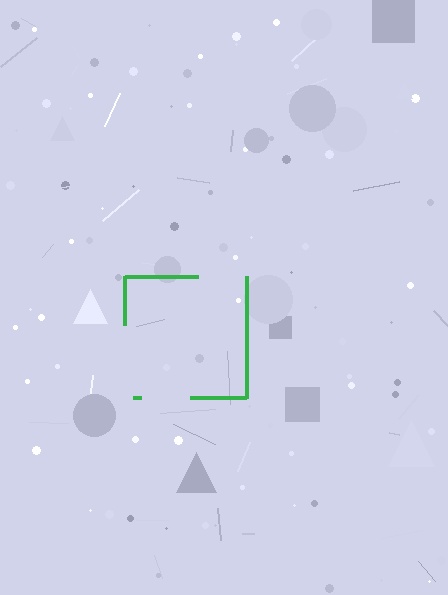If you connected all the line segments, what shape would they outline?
They would outline a square.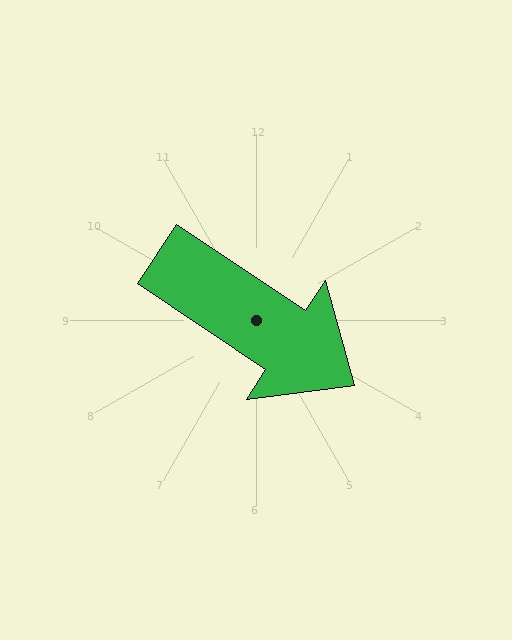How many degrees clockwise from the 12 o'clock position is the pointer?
Approximately 124 degrees.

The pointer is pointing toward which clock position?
Roughly 4 o'clock.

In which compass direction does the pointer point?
Southeast.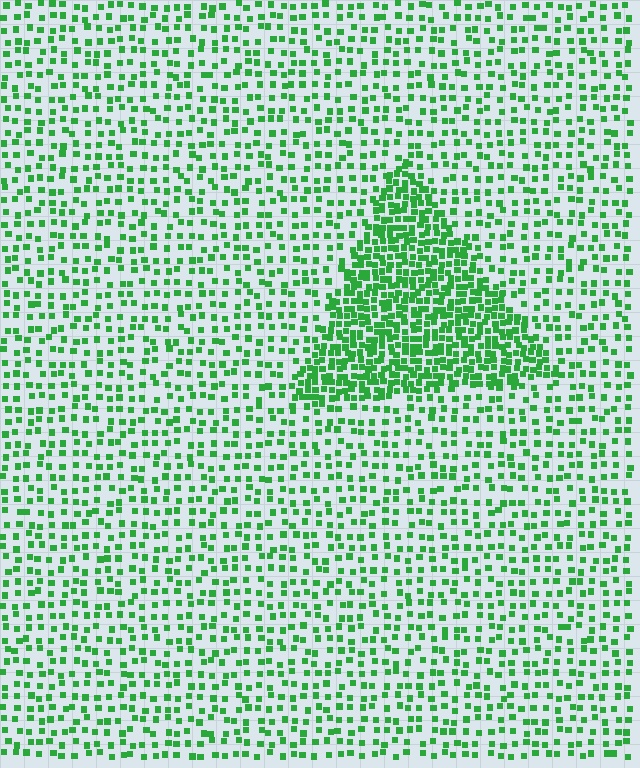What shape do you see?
I see a triangle.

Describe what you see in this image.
The image contains small green elements arranged at two different densities. A triangle-shaped region is visible where the elements are more densely packed than the surrounding area.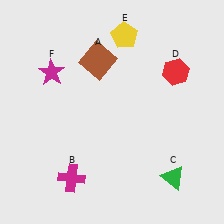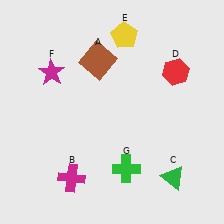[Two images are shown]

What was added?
A green cross (G) was added in Image 2.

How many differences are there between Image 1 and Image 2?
There is 1 difference between the two images.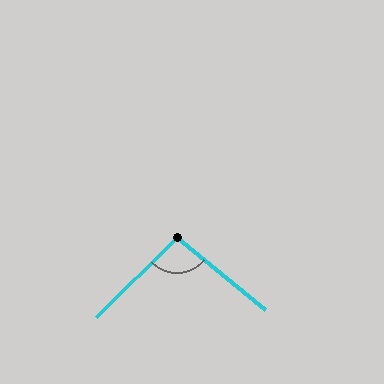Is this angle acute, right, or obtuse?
It is obtuse.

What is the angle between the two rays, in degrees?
Approximately 96 degrees.